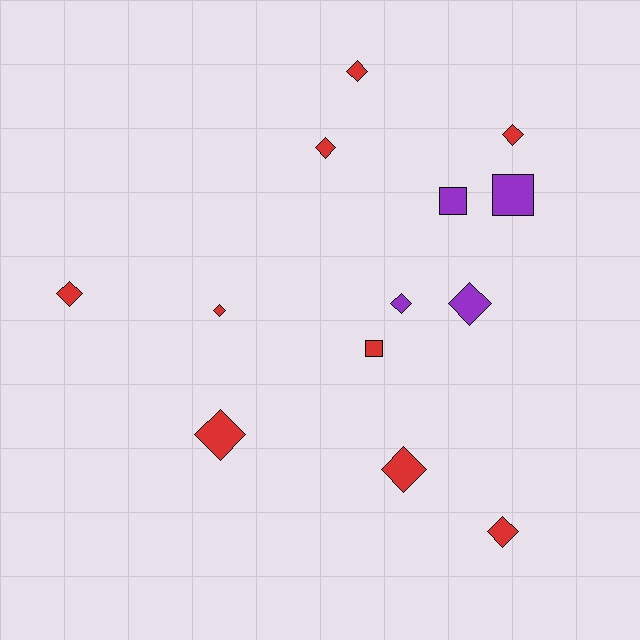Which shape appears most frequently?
Diamond, with 10 objects.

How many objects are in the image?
There are 13 objects.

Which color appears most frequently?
Red, with 9 objects.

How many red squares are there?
There is 1 red square.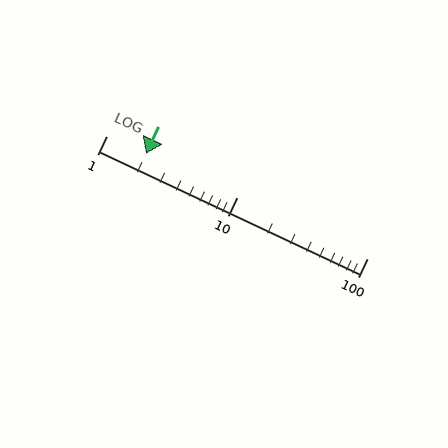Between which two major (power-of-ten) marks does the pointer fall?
The pointer is between 1 and 10.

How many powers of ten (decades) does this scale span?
The scale spans 2 decades, from 1 to 100.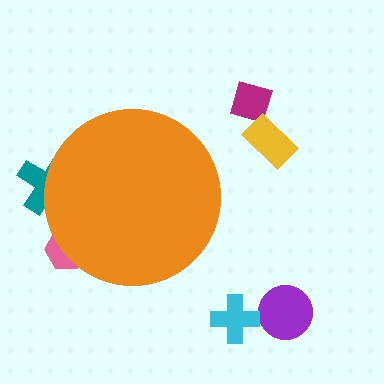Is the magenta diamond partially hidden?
No, the magenta diamond is fully visible.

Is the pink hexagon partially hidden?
Yes, the pink hexagon is partially hidden behind the orange circle.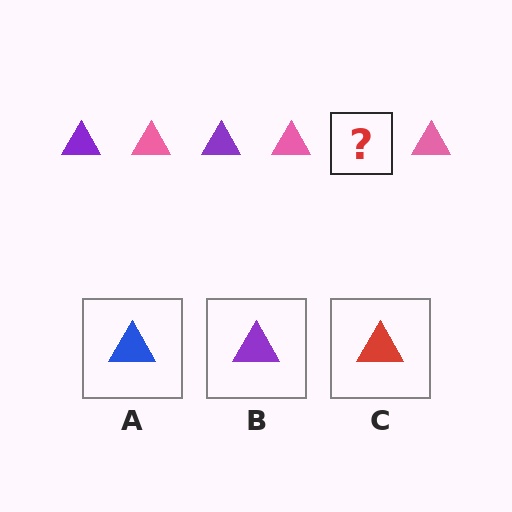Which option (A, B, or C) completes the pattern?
B.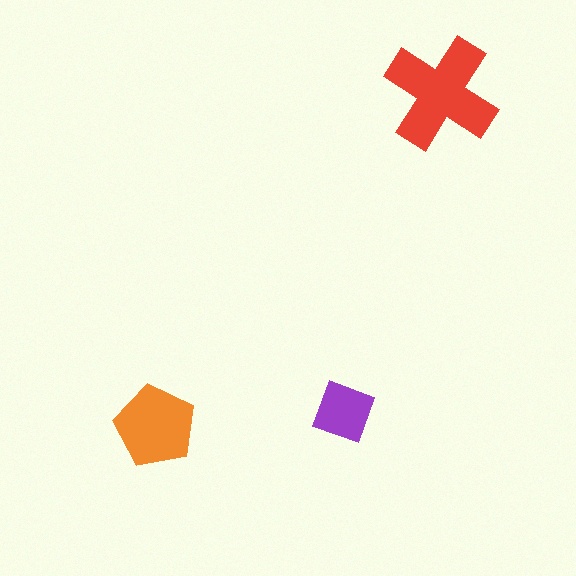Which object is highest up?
The red cross is topmost.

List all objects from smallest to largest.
The purple square, the orange pentagon, the red cross.